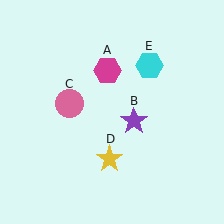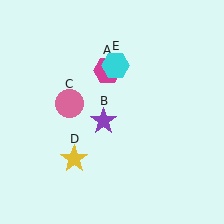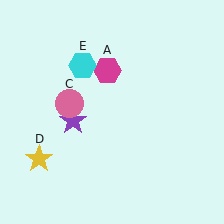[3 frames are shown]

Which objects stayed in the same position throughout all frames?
Magenta hexagon (object A) and pink circle (object C) remained stationary.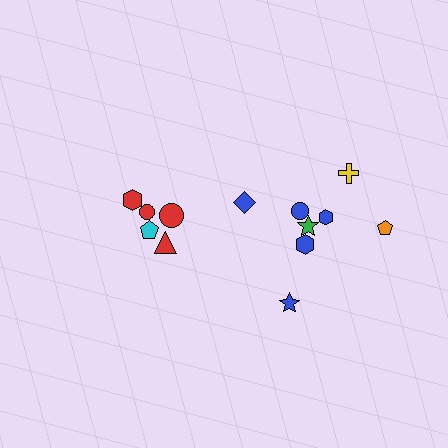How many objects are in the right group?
There are 8 objects.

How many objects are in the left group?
There are 5 objects.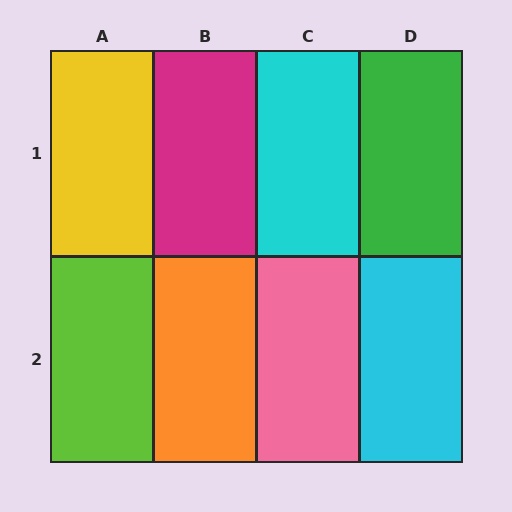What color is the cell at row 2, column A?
Lime.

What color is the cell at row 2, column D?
Cyan.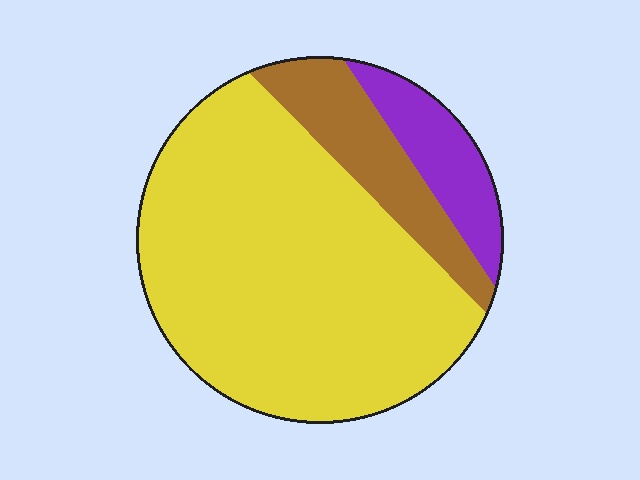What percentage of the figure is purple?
Purple takes up about one eighth (1/8) of the figure.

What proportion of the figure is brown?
Brown takes up about one sixth (1/6) of the figure.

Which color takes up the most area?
Yellow, at roughly 75%.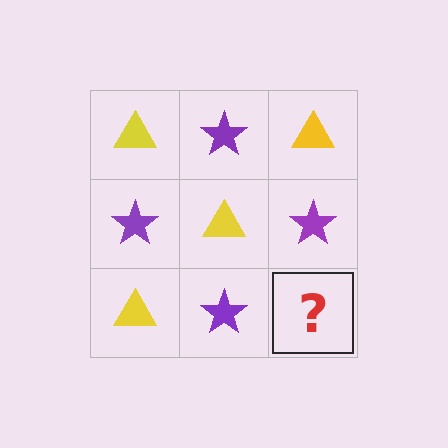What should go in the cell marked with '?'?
The missing cell should contain a yellow triangle.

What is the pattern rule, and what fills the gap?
The rule is that it alternates yellow triangle and purple star in a checkerboard pattern. The gap should be filled with a yellow triangle.